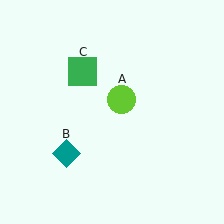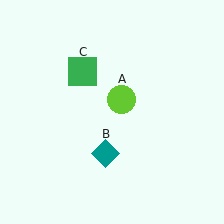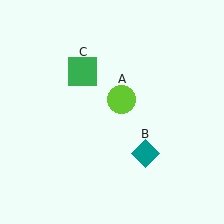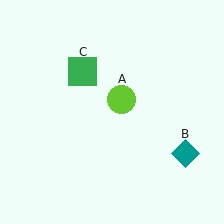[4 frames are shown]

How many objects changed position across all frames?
1 object changed position: teal diamond (object B).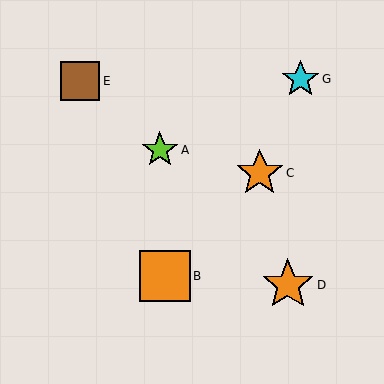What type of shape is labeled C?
Shape C is an orange star.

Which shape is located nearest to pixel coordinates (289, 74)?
The cyan star (labeled G) at (300, 79) is nearest to that location.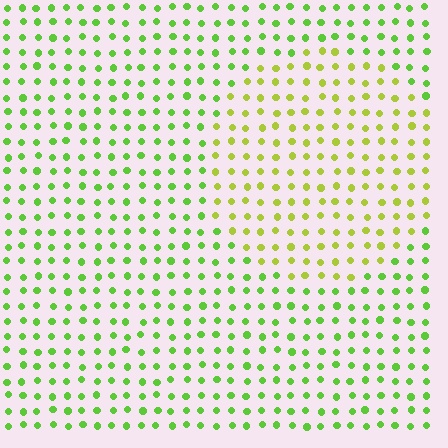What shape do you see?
I see a circle.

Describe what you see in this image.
The image is filled with small lime elements in a uniform arrangement. A circle-shaped region is visible where the elements are tinted to a slightly different hue, forming a subtle color boundary.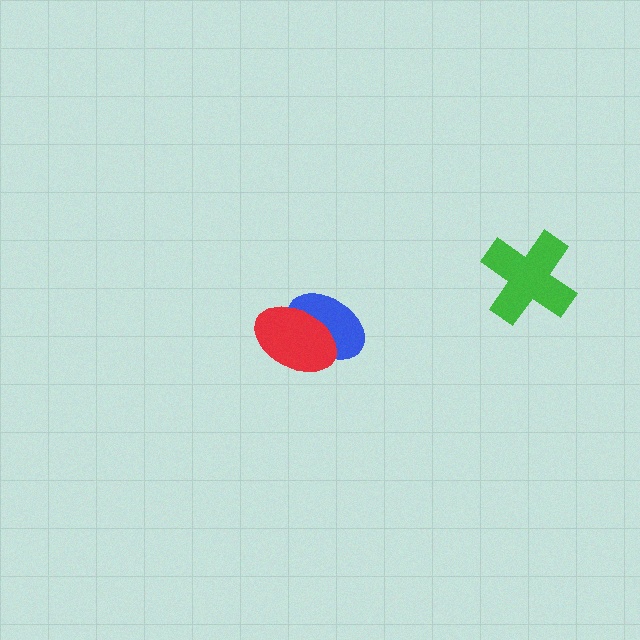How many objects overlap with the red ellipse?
1 object overlaps with the red ellipse.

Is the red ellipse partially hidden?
No, no other shape covers it.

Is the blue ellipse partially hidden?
Yes, it is partially covered by another shape.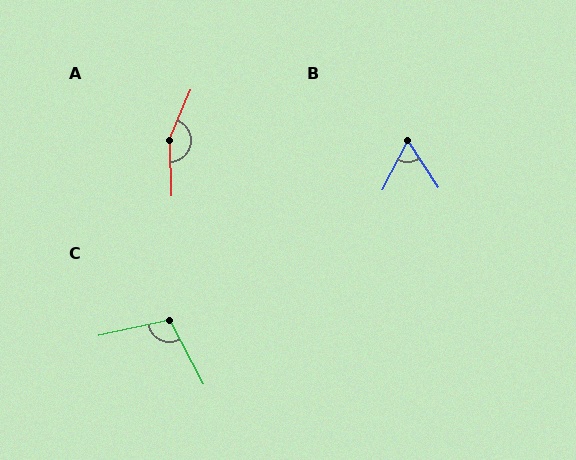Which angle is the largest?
A, at approximately 156 degrees.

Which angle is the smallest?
B, at approximately 60 degrees.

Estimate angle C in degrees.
Approximately 105 degrees.